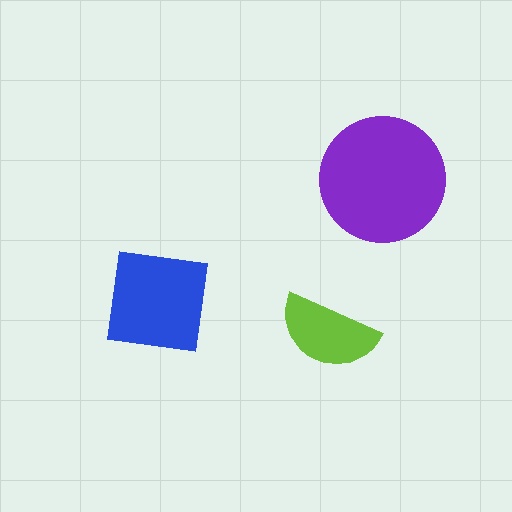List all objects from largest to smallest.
The purple circle, the blue square, the lime semicircle.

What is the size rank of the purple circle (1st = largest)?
1st.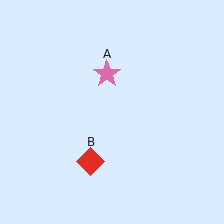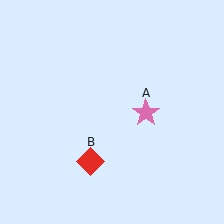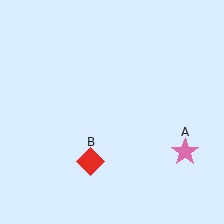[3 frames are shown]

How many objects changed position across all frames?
1 object changed position: pink star (object A).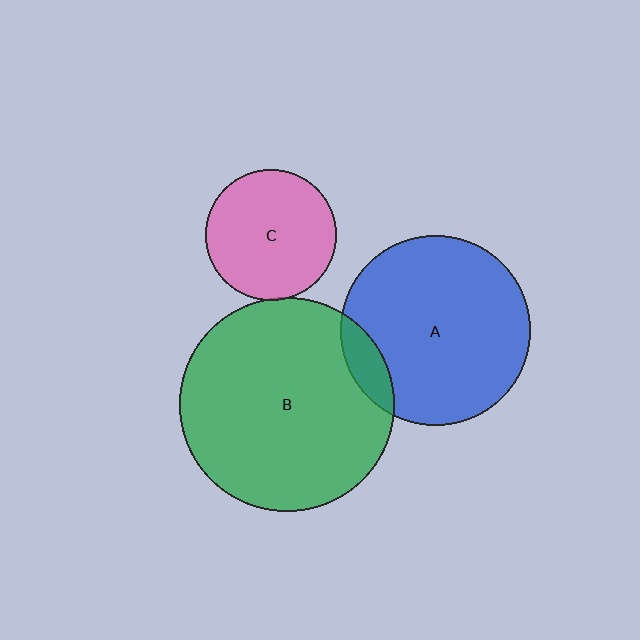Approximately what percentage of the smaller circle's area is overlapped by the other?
Approximately 5%.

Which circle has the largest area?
Circle B (green).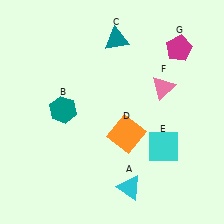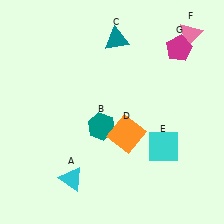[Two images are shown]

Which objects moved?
The objects that moved are: the cyan triangle (A), the teal hexagon (B), the pink triangle (F).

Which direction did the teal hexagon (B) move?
The teal hexagon (B) moved right.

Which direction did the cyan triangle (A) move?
The cyan triangle (A) moved left.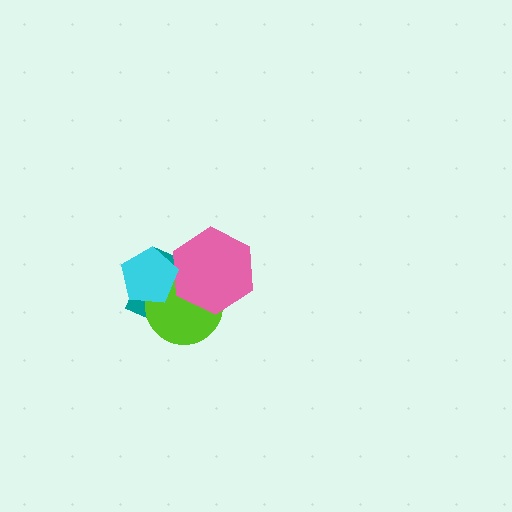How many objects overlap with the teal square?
3 objects overlap with the teal square.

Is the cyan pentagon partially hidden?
No, no other shape covers it.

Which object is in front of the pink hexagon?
The cyan pentagon is in front of the pink hexagon.